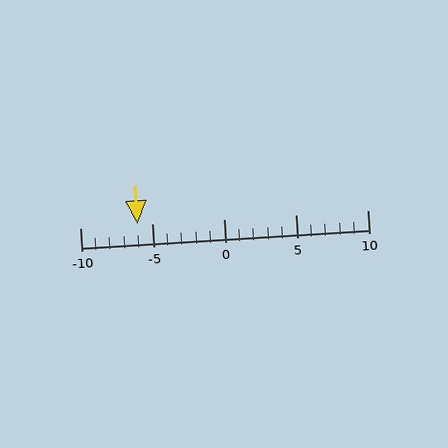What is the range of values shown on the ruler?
The ruler shows values from -10 to 10.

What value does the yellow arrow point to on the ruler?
The yellow arrow points to approximately -6.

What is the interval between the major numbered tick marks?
The major tick marks are spaced 5 units apart.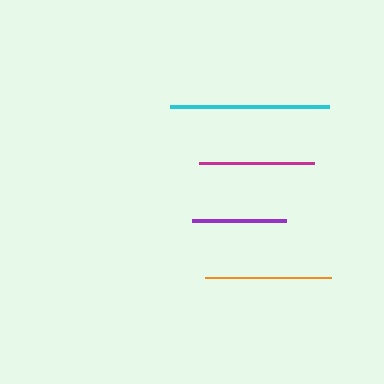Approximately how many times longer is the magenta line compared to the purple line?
The magenta line is approximately 1.2 times the length of the purple line.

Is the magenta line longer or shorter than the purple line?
The magenta line is longer than the purple line.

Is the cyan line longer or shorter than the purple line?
The cyan line is longer than the purple line.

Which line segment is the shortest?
The purple line is the shortest at approximately 94 pixels.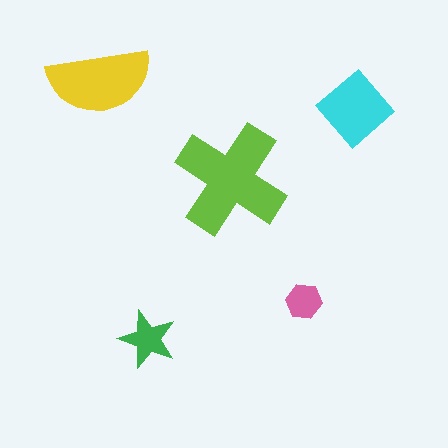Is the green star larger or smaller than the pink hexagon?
Larger.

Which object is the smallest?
The pink hexagon.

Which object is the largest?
The lime cross.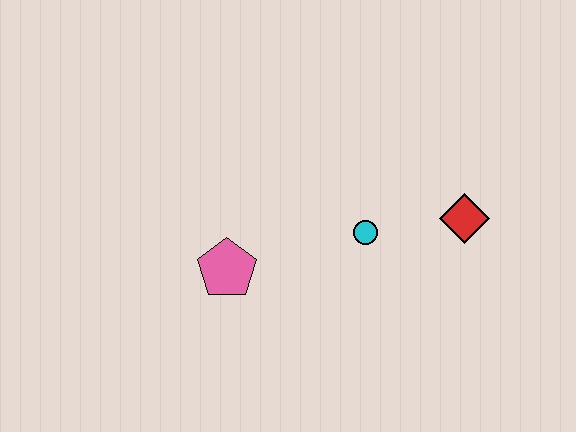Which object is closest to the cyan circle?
The red diamond is closest to the cyan circle.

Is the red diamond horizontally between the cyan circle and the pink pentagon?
No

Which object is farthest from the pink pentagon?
The red diamond is farthest from the pink pentagon.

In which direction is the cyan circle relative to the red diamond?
The cyan circle is to the left of the red diamond.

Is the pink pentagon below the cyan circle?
Yes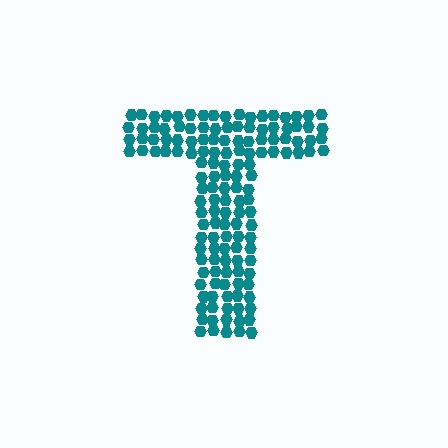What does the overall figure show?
The overall figure shows the letter T.